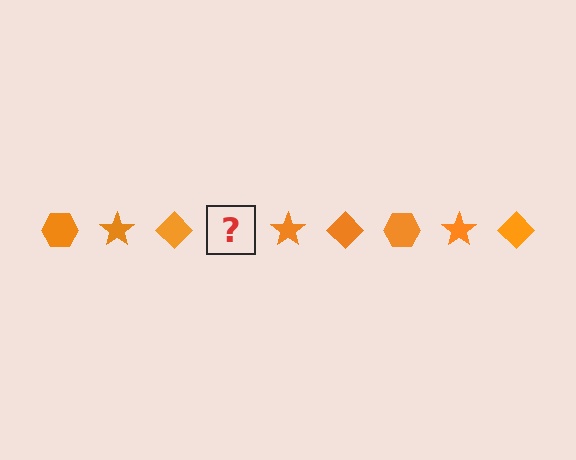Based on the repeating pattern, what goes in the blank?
The blank should be an orange hexagon.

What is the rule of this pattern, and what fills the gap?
The rule is that the pattern cycles through hexagon, star, diamond shapes in orange. The gap should be filled with an orange hexagon.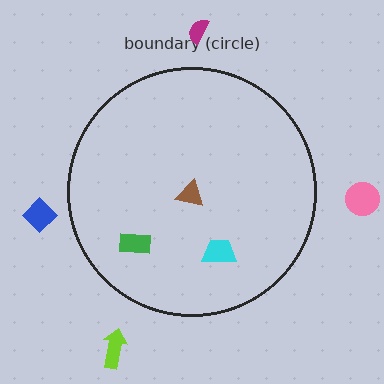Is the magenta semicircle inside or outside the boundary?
Outside.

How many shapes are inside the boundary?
3 inside, 4 outside.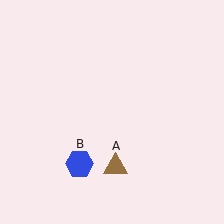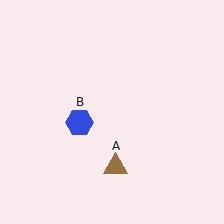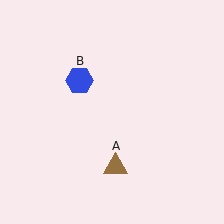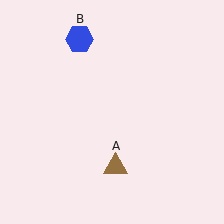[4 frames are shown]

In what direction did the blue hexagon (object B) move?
The blue hexagon (object B) moved up.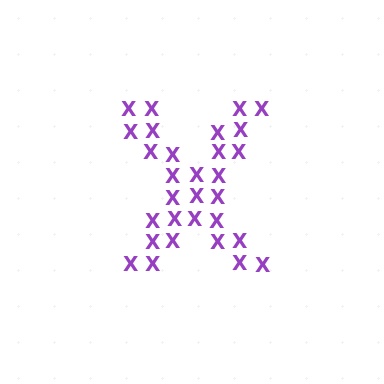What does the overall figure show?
The overall figure shows the letter X.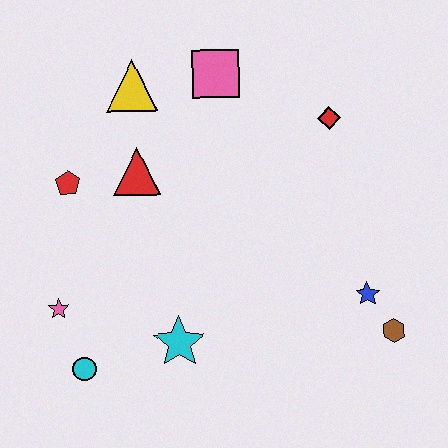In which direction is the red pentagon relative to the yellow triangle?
The red pentagon is below the yellow triangle.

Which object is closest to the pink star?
The cyan circle is closest to the pink star.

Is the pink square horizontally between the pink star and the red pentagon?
No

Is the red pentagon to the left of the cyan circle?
Yes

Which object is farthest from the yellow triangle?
The brown hexagon is farthest from the yellow triangle.